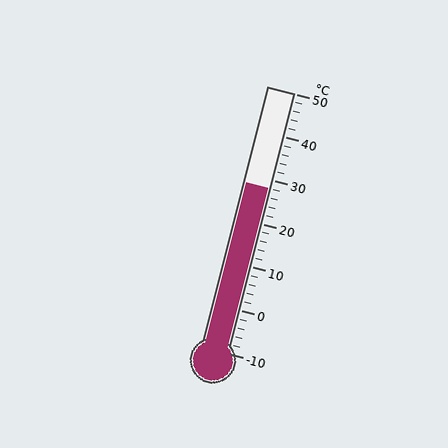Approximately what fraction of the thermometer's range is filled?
The thermometer is filled to approximately 65% of its range.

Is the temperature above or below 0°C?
The temperature is above 0°C.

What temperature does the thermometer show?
The thermometer shows approximately 28°C.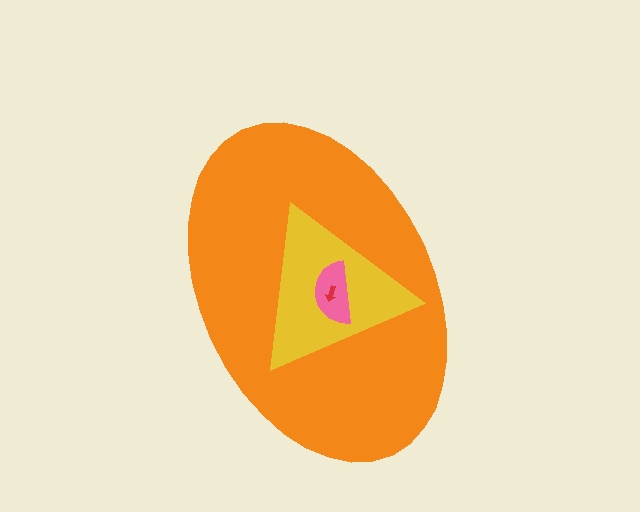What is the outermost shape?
The orange ellipse.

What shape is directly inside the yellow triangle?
The pink semicircle.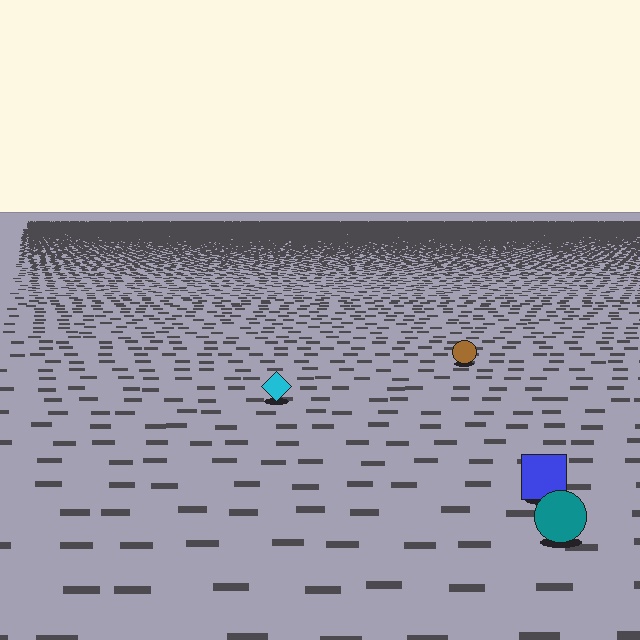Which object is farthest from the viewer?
The brown circle is farthest from the viewer. It appears smaller and the ground texture around it is denser.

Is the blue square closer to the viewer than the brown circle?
Yes. The blue square is closer — you can tell from the texture gradient: the ground texture is coarser near it.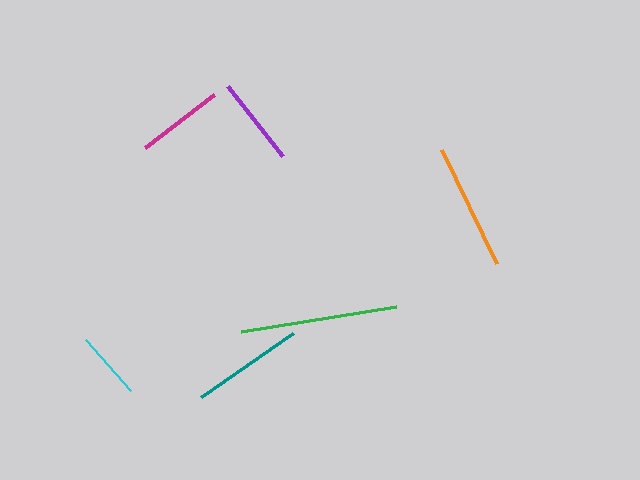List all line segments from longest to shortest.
From longest to shortest: green, orange, teal, purple, magenta, cyan.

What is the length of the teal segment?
The teal segment is approximately 112 pixels long.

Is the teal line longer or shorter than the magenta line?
The teal line is longer than the magenta line.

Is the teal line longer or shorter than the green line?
The green line is longer than the teal line.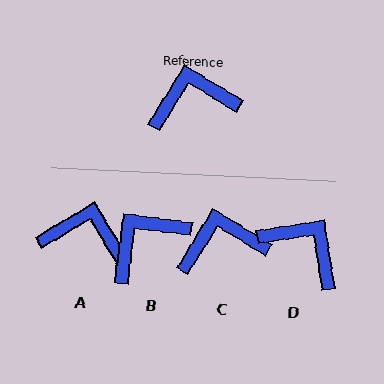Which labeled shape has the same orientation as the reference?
C.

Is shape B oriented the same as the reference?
No, it is off by about 24 degrees.